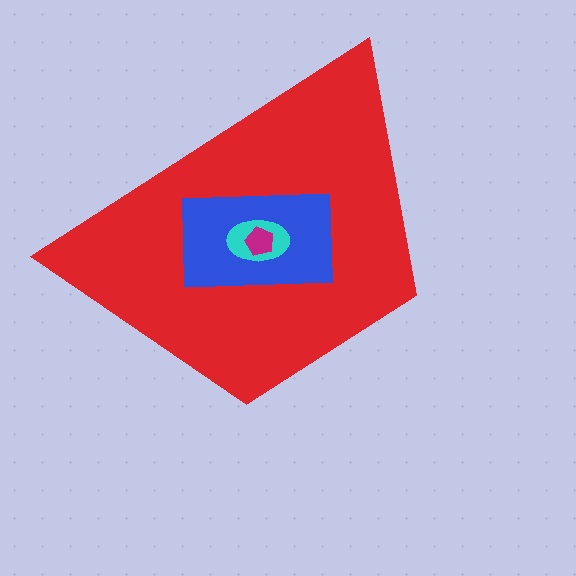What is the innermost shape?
The magenta pentagon.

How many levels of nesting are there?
4.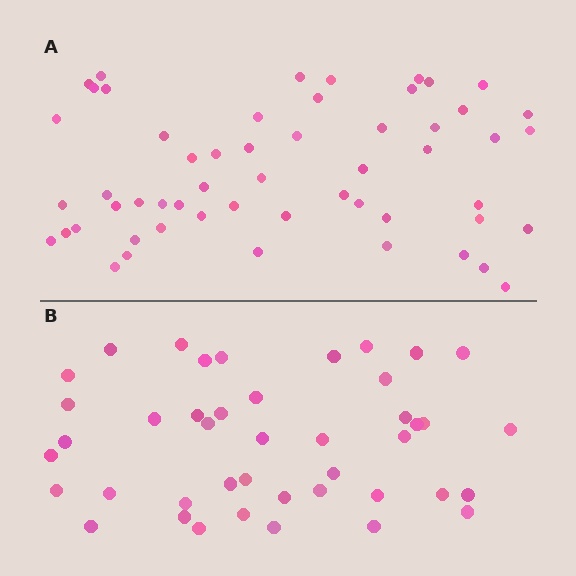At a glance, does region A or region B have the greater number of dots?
Region A (the top region) has more dots.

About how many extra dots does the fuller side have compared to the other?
Region A has roughly 12 or so more dots than region B.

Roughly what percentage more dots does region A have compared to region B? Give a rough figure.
About 30% more.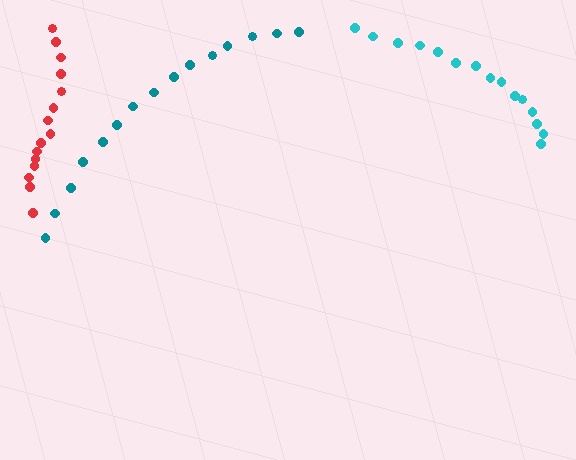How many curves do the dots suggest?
There are 3 distinct paths.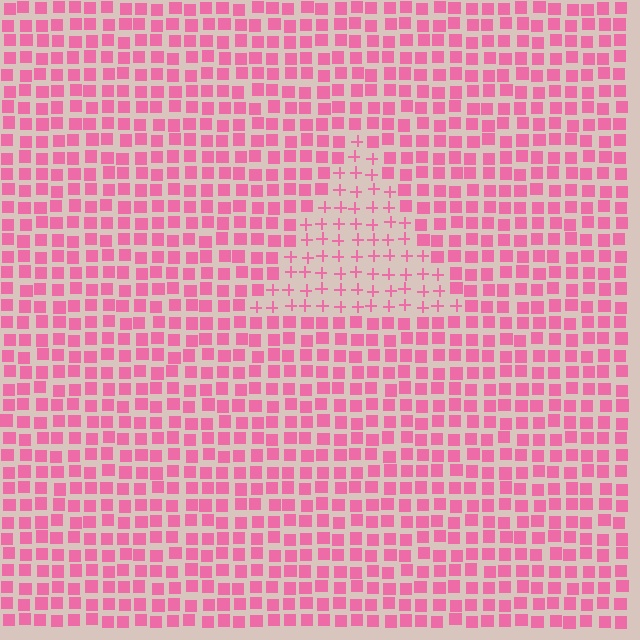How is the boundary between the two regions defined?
The boundary is defined by a change in element shape: plus signs inside vs. squares outside. All elements share the same color and spacing.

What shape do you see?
I see a triangle.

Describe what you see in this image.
The image is filled with small pink elements arranged in a uniform grid. A triangle-shaped region contains plus signs, while the surrounding area contains squares. The boundary is defined purely by the change in element shape.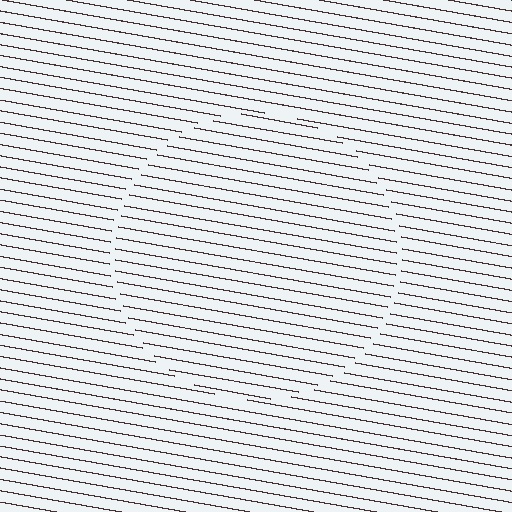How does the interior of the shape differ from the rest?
The interior of the shape contains the same grating, shifted by half a period — the contour is defined by the phase discontinuity where line-ends from the inner and outer gratings abut.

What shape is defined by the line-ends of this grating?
An illusory circle. The interior of the shape contains the same grating, shifted by half a period — the contour is defined by the phase discontinuity where line-ends from the inner and outer gratings abut.